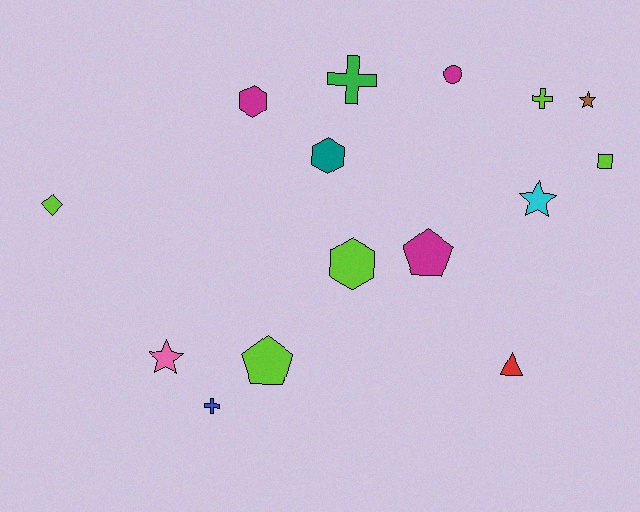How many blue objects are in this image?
There is 1 blue object.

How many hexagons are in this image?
There are 3 hexagons.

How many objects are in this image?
There are 15 objects.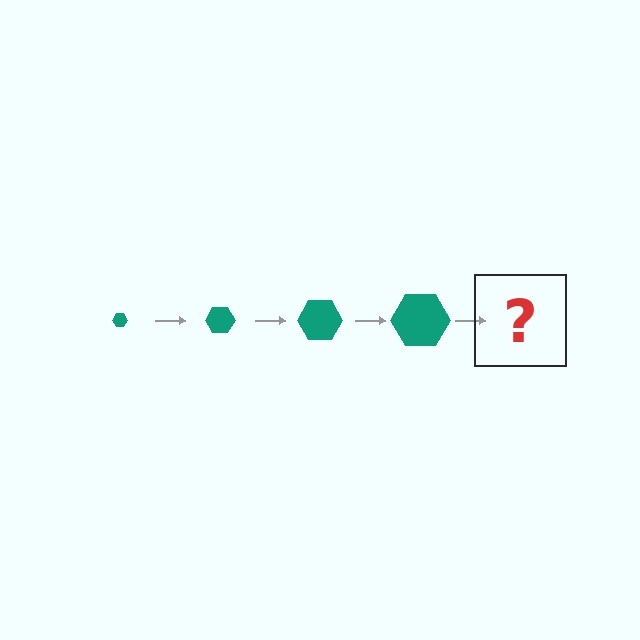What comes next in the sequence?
The next element should be a teal hexagon, larger than the previous one.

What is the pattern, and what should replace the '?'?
The pattern is that the hexagon gets progressively larger each step. The '?' should be a teal hexagon, larger than the previous one.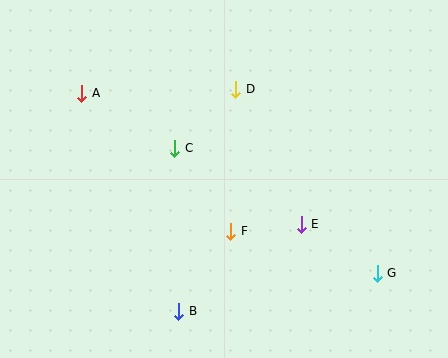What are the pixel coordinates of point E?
Point E is at (301, 224).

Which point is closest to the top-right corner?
Point D is closest to the top-right corner.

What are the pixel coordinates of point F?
Point F is at (231, 231).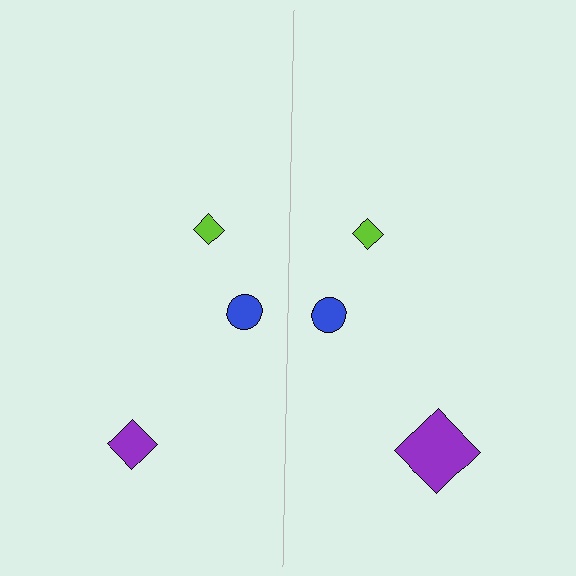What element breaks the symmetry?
The purple diamond on the right side has a different size than its mirror counterpart.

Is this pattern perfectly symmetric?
No, the pattern is not perfectly symmetric. The purple diamond on the right side has a different size than its mirror counterpart.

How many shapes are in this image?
There are 6 shapes in this image.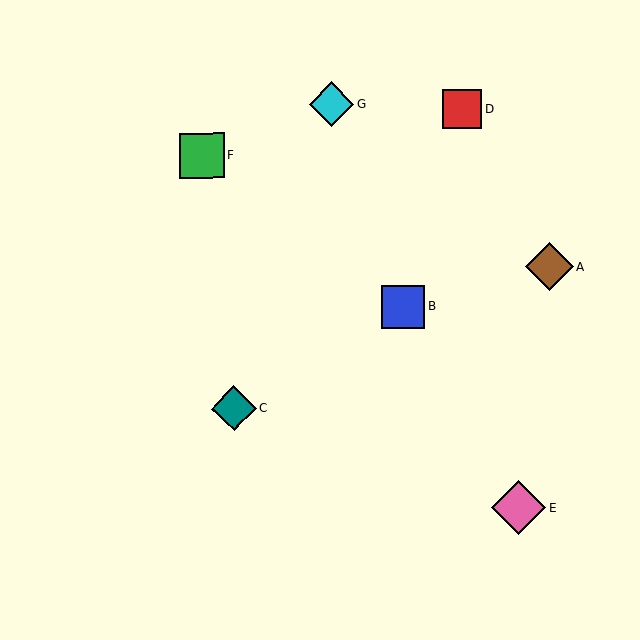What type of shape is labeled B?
Shape B is a blue square.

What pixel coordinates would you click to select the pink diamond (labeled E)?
Click at (518, 508) to select the pink diamond E.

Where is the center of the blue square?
The center of the blue square is at (403, 306).